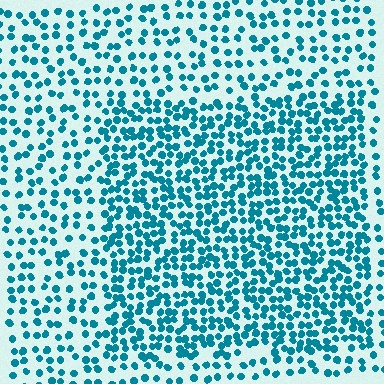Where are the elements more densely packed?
The elements are more densely packed inside the rectangle boundary.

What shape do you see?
I see a rectangle.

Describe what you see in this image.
The image contains small teal elements arranged at two different densities. A rectangle-shaped region is visible where the elements are more densely packed than the surrounding area.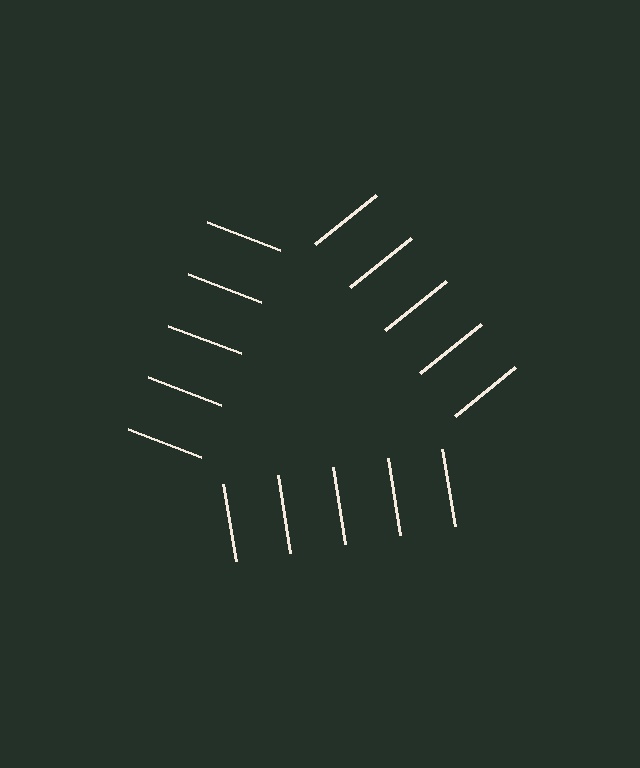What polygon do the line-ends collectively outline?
An illusory triangle — the line segments terminate on its edges but no continuous stroke is drawn.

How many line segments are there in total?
15 — 5 along each of the 3 edges.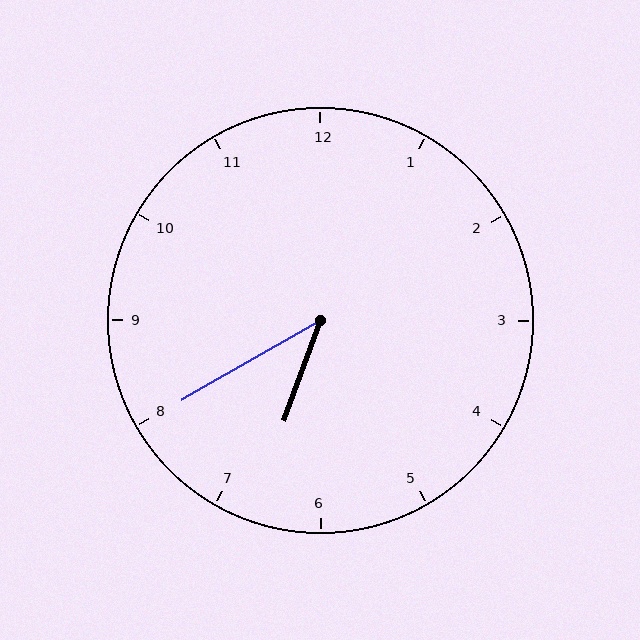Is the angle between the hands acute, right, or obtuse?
It is acute.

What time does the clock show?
6:40.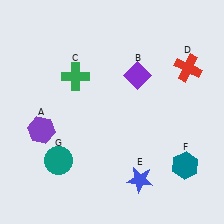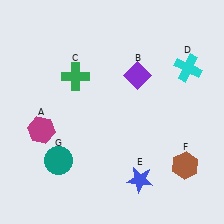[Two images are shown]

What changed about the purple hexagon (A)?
In Image 1, A is purple. In Image 2, it changed to magenta.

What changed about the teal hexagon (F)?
In Image 1, F is teal. In Image 2, it changed to brown.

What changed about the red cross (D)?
In Image 1, D is red. In Image 2, it changed to cyan.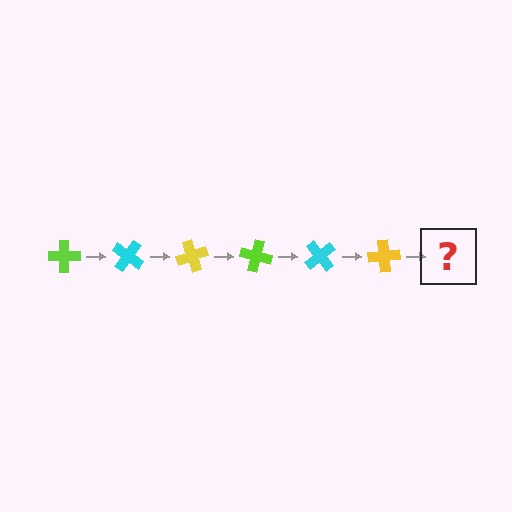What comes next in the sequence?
The next element should be a lime cross, rotated 210 degrees from the start.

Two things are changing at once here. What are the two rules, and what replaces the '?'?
The two rules are that it rotates 35 degrees each step and the color cycles through lime, cyan, and yellow. The '?' should be a lime cross, rotated 210 degrees from the start.